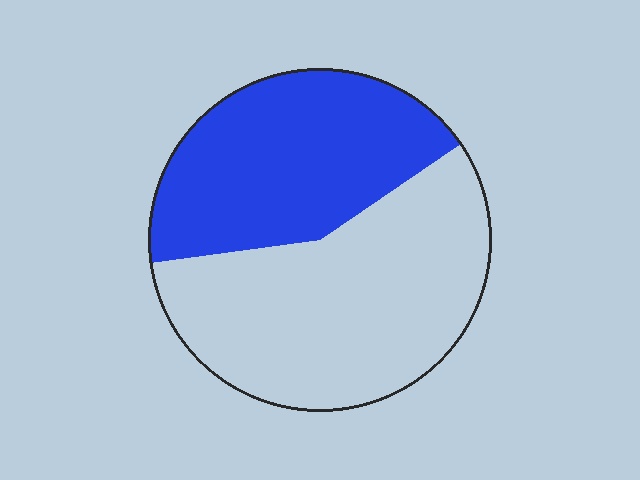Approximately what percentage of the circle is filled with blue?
Approximately 45%.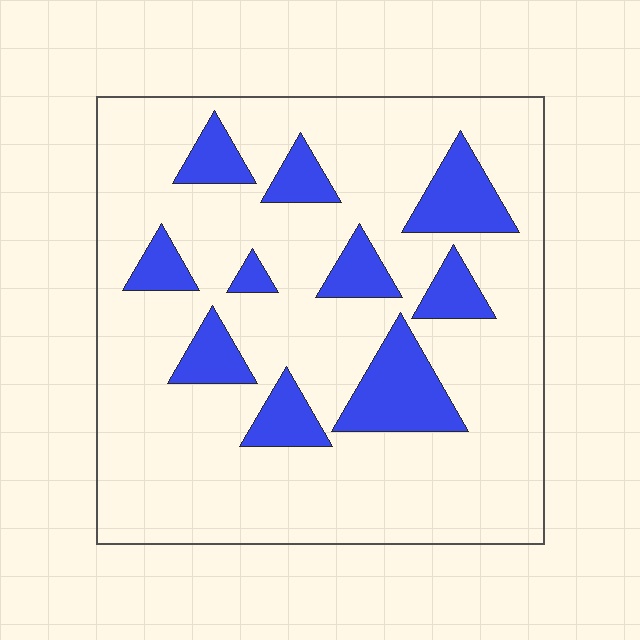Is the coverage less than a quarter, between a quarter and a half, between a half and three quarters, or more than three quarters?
Less than a quarter.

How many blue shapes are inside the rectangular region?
10.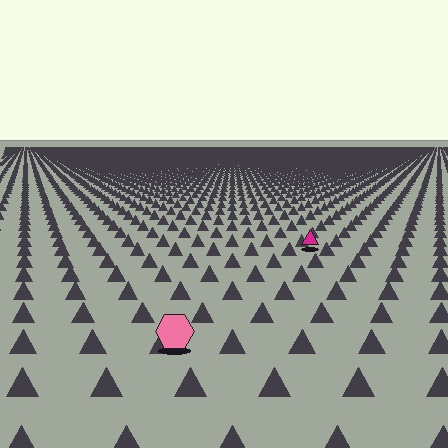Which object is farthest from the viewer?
The magenta triangle is farthest from the viewer. It appears smaller and the ground texture around it is denser.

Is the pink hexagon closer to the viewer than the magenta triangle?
Yes. The pink hexagon is closer — you can tell from the texture gradient: the ground texture is coarser near it.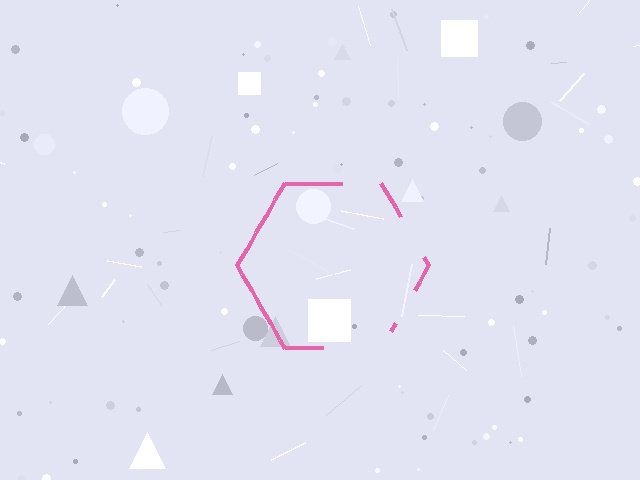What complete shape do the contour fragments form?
The contour fragments form a hexagon.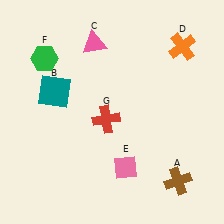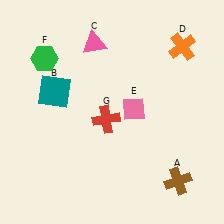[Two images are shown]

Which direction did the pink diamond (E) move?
The pink diamond (E) moved up.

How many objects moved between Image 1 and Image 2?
1 object moved between the two images.